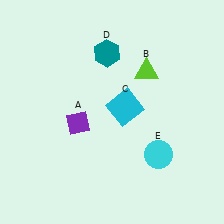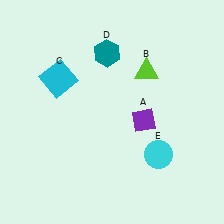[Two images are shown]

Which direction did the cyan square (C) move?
The cyan square (C) moved left.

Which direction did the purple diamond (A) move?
The purple diamond (A) moved right.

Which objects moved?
The objects that moved are: the purple diamond (A), the cyan square (C).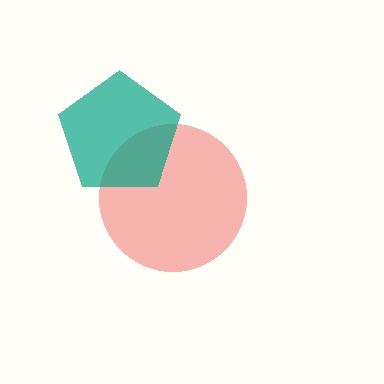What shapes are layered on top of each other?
The layered shapes are: a red circle, a teal pentagon.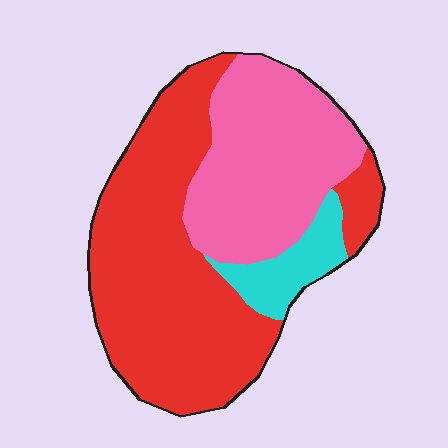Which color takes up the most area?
Red, at roughly 55%.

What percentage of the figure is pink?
Pink covers 35% of the figure.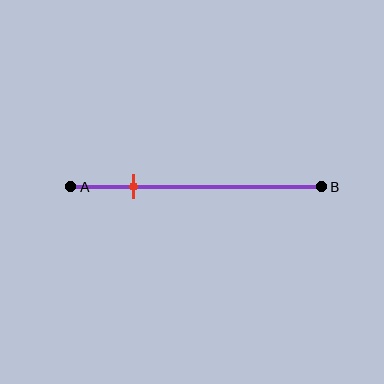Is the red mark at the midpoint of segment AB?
No, the mark is at about 25% from A, not at the 50% midpoint.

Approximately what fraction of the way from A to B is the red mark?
The red mark is approximately 25% of the way from A to B.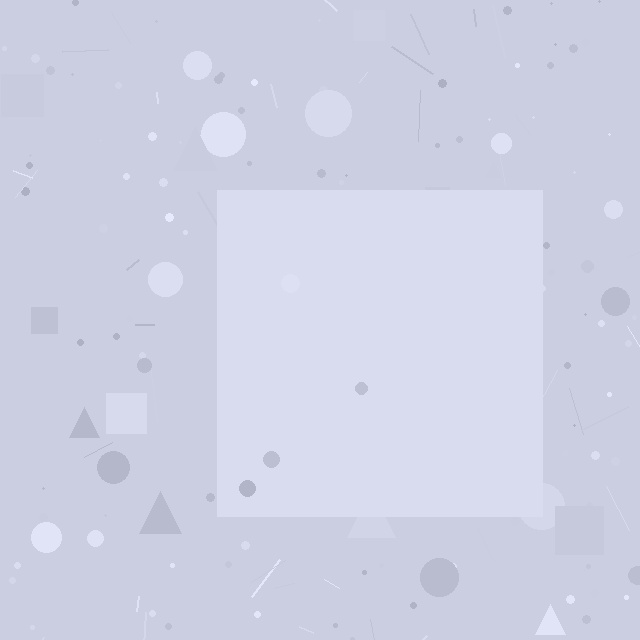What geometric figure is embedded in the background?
A square is embedded in the background.